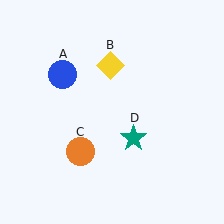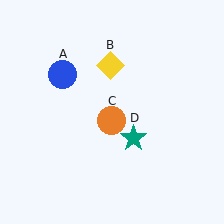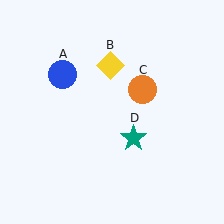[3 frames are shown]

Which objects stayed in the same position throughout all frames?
Blue circle (object A) and yellow diamond (object B) and teal star (object D) remained stationary.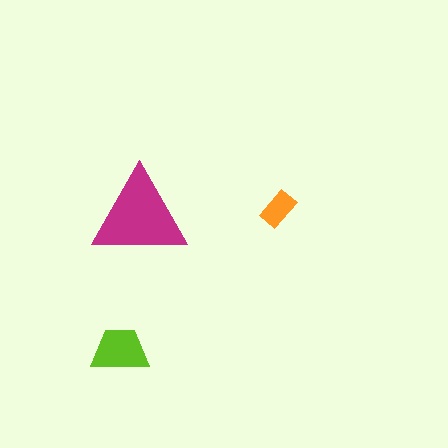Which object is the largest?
The magenta triangle.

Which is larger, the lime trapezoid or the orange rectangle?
The lime trapezoid.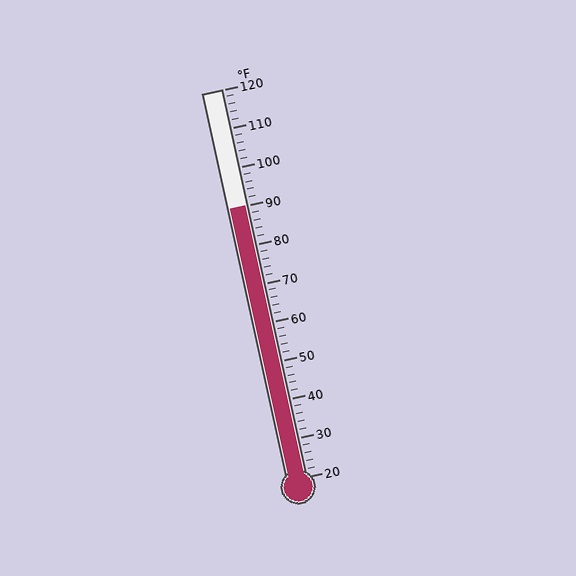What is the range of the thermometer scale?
The thermometer scale ranges from 20°F to 120°F.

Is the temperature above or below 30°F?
The temperature is above 30°F.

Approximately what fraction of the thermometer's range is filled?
The thermometer is filled to approximately 70% of its range.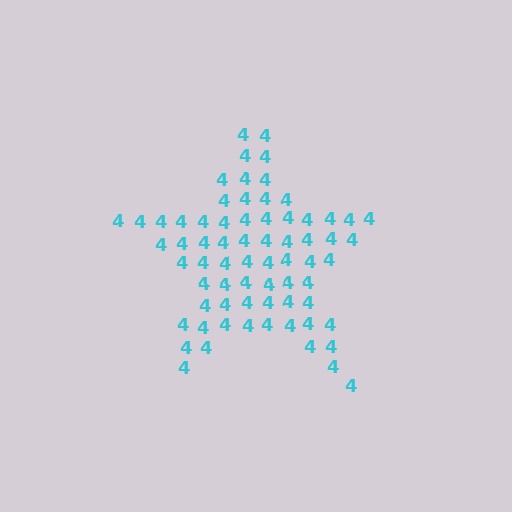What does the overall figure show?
The overall figure shows a star.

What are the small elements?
The small elements are digit 4's.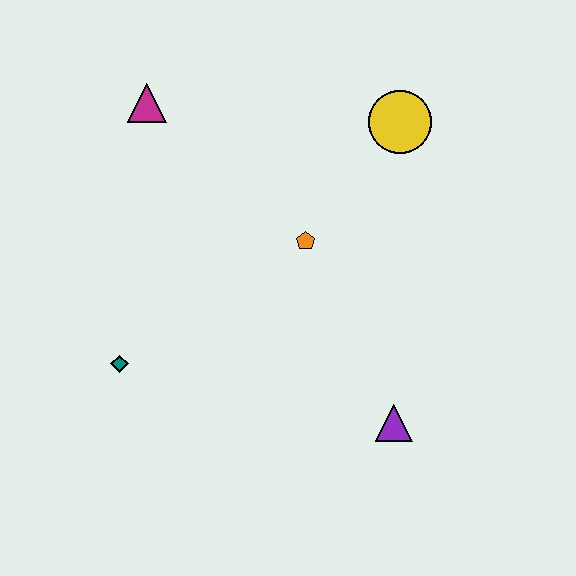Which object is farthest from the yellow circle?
The teal diamond is farthest from the yellow circle.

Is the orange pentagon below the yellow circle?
Yes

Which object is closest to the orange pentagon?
The yellow circle is closest to the orange pentagon.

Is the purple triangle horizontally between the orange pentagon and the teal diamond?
No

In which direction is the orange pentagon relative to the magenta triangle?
The orange pentagon is to the right of the magenta triangle.